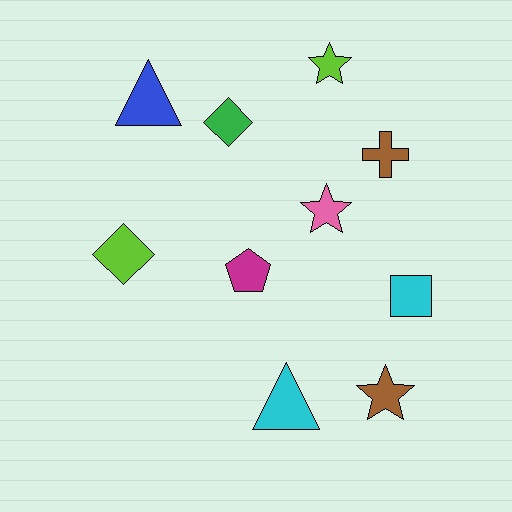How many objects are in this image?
There are 10 objects.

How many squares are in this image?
There is 1 square.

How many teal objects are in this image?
There are no teal objects.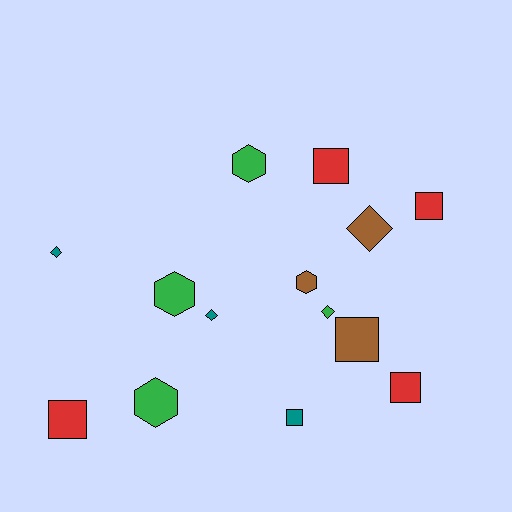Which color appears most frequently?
Green, with 4 objects.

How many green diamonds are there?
There is 1 green diamond.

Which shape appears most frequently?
Square, with 6 objects.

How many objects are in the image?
There are 14 objects.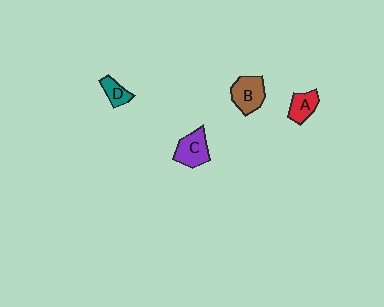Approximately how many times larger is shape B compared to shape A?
Approximately 1.4 times.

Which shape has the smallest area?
Shape D (teal).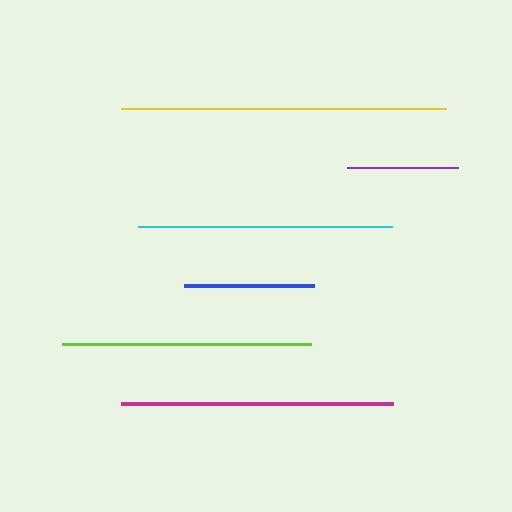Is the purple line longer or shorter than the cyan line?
The cyan line is longer than the purple line.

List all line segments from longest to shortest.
From longest to shortest: yellow, magenta, cyan, lime, blue, purple.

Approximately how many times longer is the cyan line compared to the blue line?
The cyan line is approximately 2.0 times the length of the blue line.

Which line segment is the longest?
The yellow line is the longest at approximately 325 pixels.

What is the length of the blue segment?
The blue segment is approximately 130 pixels long.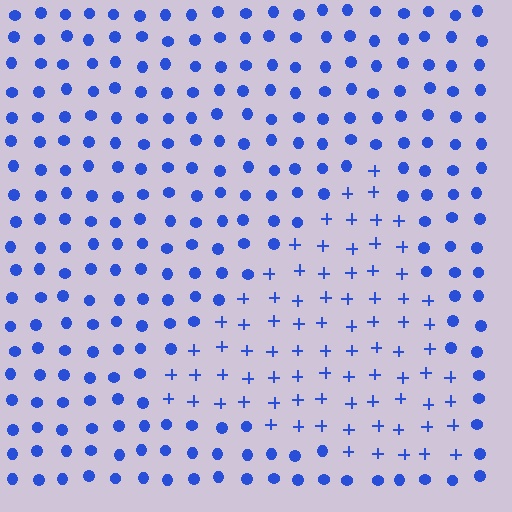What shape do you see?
I see a triangle.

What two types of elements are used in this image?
The image uses plus signs inside the triangle region and circles outside it.